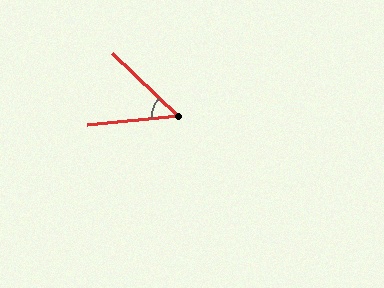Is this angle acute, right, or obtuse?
It is acute.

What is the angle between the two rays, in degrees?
Approximately 49 degrees.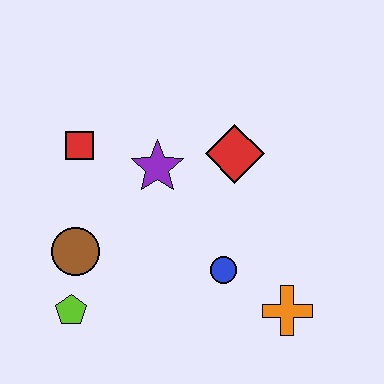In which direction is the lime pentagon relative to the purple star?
The lime pentagon is below the purple star.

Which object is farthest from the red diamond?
The lime pentagon is farthest from the red diamond.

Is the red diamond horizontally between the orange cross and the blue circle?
Yes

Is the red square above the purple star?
Yes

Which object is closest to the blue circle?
The orange cross is closest to the blue circle.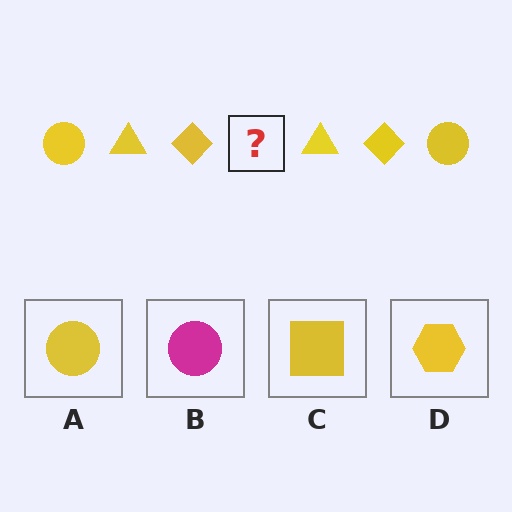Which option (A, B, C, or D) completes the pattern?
A.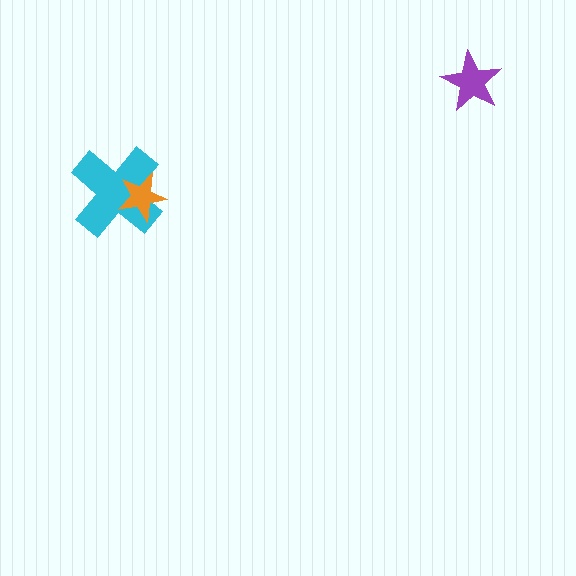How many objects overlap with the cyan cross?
1 object overlaps with the cyan cross.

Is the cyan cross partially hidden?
Yes, it is partially covered by another shape.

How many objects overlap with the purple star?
0 objects overlap with the purple star.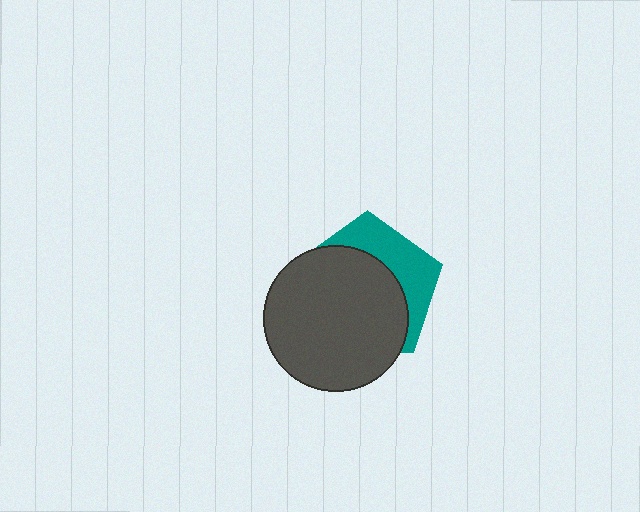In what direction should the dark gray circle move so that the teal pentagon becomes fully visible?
The dark gray circle should move toward the lower-left. That is the shortest direction to clear the overlap and leave the teal pentagon fully visible.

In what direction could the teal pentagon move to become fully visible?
The teal pentagon could move toward the upper-right. That would shift it out from behind the dark gray circle entirely.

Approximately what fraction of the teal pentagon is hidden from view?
Roughly 66% of the teal pentagon is hidden behind the dark gray circle.